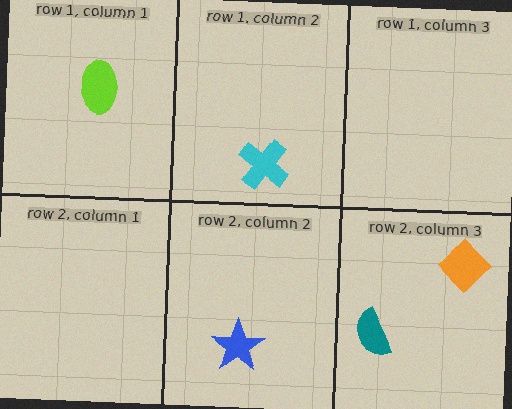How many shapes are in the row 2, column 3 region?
2.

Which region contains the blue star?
The row 2, column 2 region.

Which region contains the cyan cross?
The row 1, column 2 region.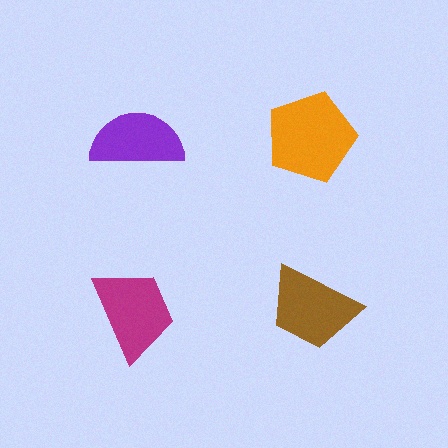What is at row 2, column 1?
A magenta trapezoid.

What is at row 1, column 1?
A purple semicircle.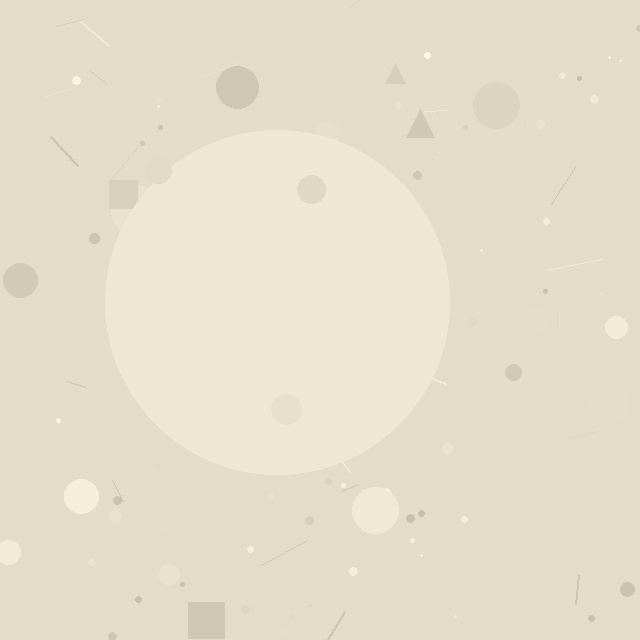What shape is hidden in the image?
A circle is hidden in the image.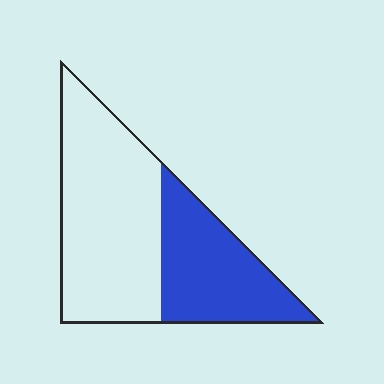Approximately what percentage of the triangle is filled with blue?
Approximately 40%.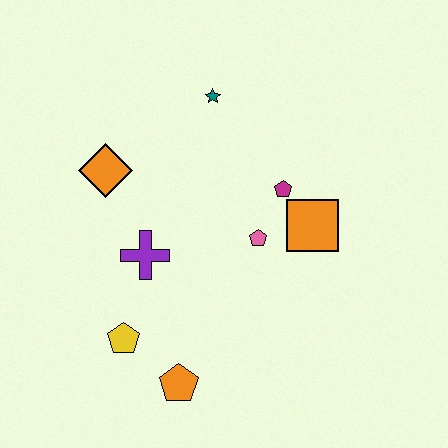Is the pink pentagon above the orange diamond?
No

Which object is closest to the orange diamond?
The purple cross is closest to the orange diamond.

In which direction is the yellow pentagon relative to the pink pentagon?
The yellow pentagon is to the left of the pink pentagon.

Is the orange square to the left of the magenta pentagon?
No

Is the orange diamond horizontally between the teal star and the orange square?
No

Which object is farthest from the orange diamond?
The orange pentagon is farthest from the orange diamond.